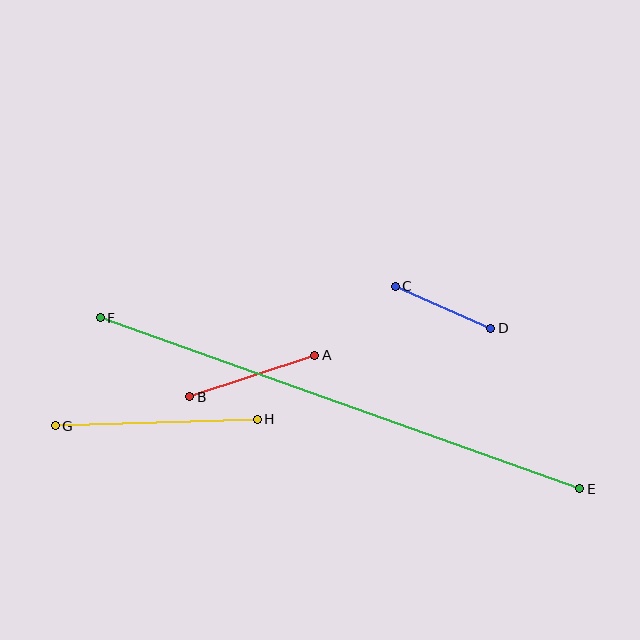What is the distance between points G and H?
The distance is approximately 202 pixels.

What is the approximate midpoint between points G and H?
The midpoint is at approximately (156, 423) pixels.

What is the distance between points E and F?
The distance is approximately 509 pixels.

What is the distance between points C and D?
The distance is approximately 104 pixels.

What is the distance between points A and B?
The distance is approximately 131 pixels.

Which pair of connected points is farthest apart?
Points E and F are farthest apart.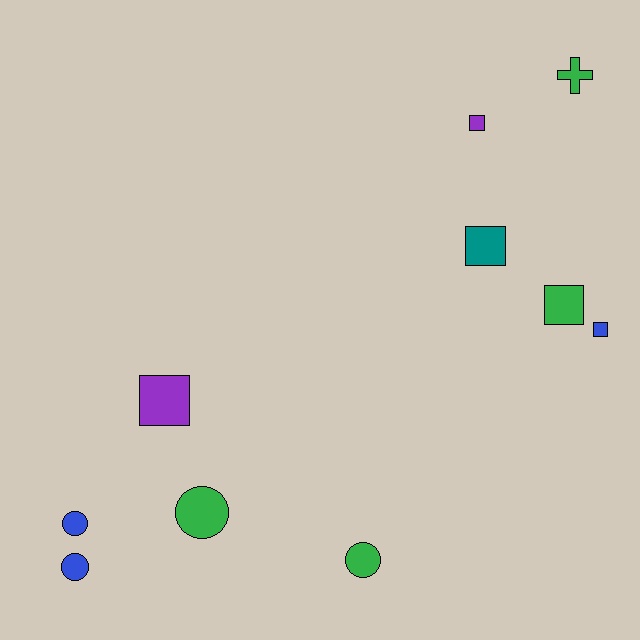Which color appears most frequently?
Green, with 4 objects.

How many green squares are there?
There is 1 green square.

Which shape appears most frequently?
Square, with 5 objects.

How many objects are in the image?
There are 10 objects.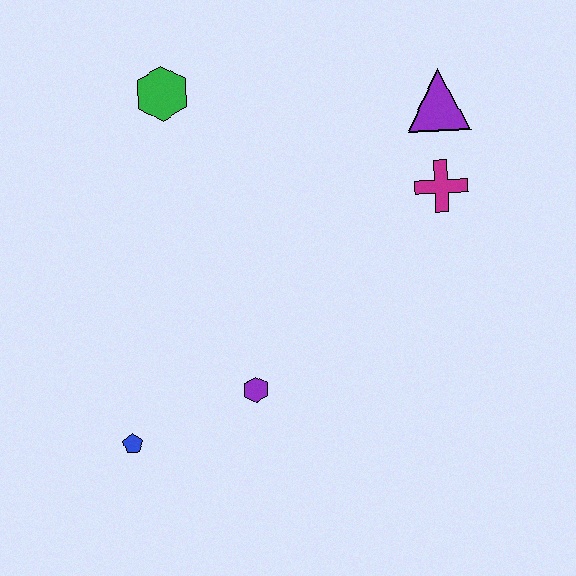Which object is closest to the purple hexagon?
The blue pentagon is closest to the purple hexagon.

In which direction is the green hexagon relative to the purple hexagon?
The green hexagon is above the purple hexagon.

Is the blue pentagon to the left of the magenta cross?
Yes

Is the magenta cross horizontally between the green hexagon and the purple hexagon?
No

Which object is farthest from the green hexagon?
The blue pentagon is farthest from the green hexagon.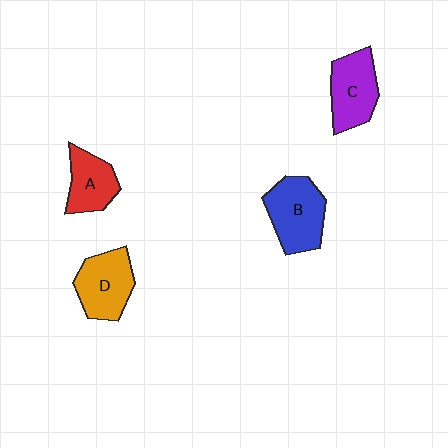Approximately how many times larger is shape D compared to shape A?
Approximately 1.2 times.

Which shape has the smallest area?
Shape A (red).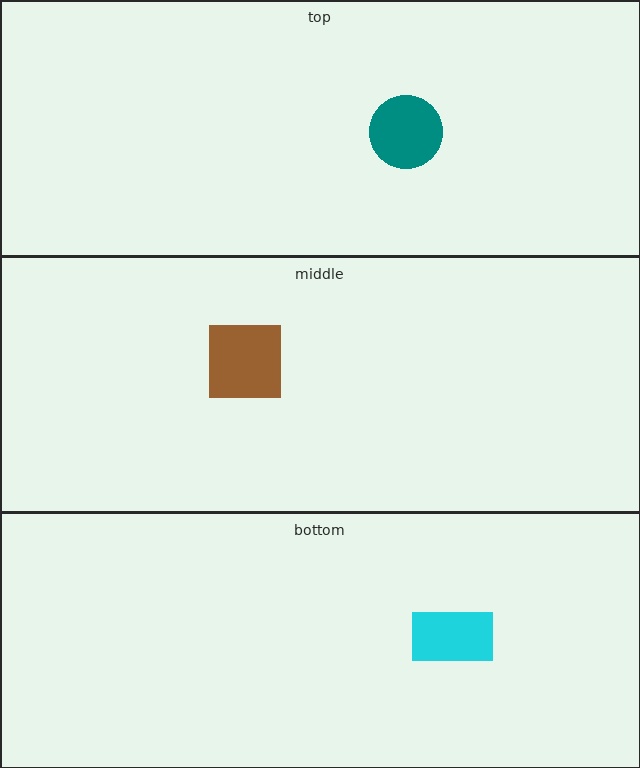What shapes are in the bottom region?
The cyan rectangle.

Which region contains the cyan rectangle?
The bottom region.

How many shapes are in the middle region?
1.